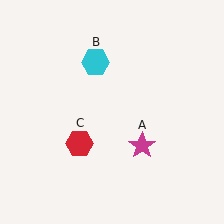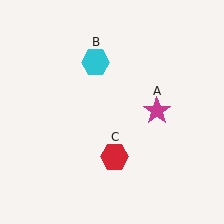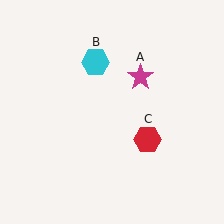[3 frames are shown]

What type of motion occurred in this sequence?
The magenta star (object A), red hexagon (object C) rotated counterclockwise around the center of the scene.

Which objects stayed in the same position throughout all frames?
Cyan hexagon (object B) remained stationary.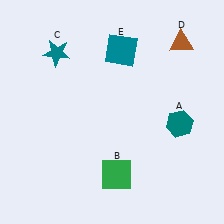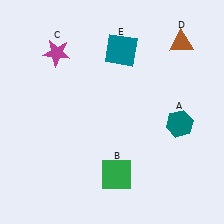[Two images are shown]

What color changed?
The star (C) changed from teal in Image 1 to magenta in Image 2.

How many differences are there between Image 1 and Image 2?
There is 1 difference between the two images.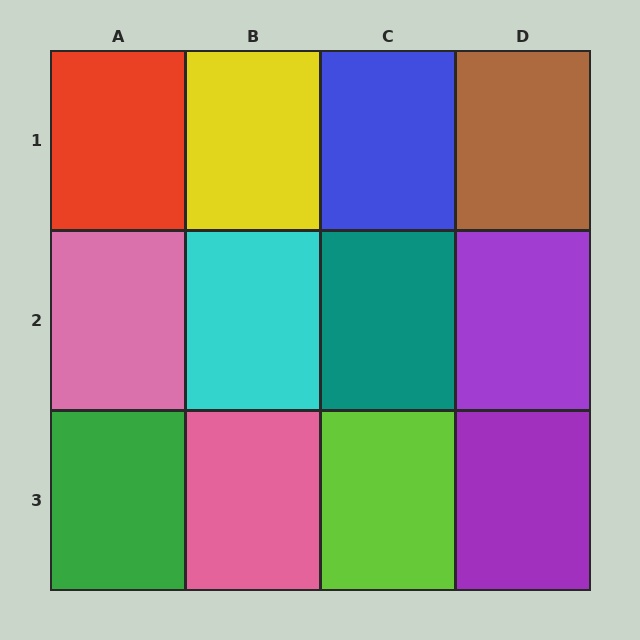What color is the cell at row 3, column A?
Green.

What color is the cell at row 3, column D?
Purple.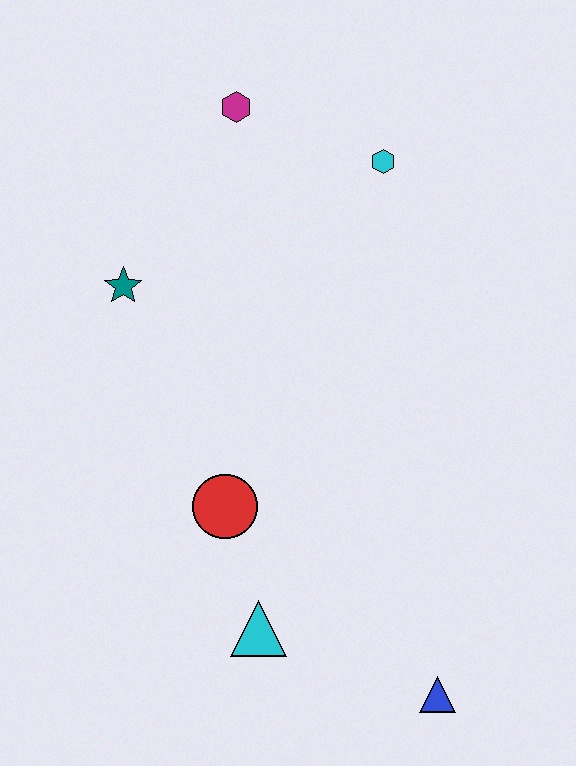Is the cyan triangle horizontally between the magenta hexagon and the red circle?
No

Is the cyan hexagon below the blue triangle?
No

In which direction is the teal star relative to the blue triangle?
The teal star is above the blue triangle.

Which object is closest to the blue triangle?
The cyan triangle is closest to the blue triangle.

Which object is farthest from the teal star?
The blue triangle is farthest from the teal star.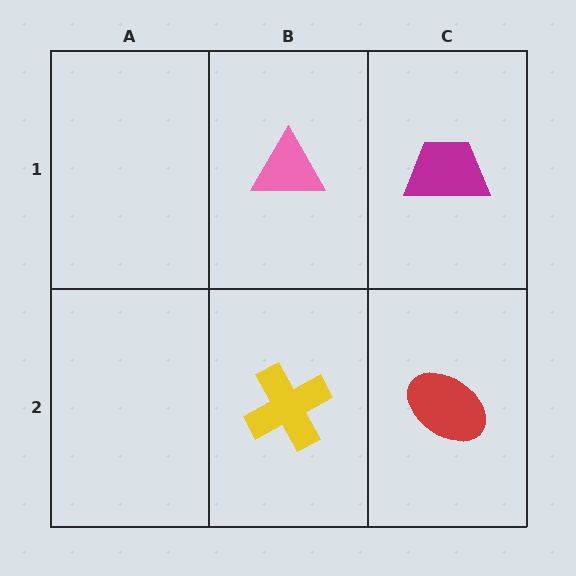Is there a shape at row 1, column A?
No, that cell is empty.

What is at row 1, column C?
A magenta trapezoid.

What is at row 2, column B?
A yellow cross.